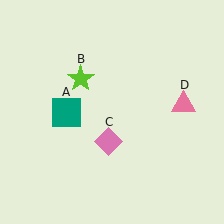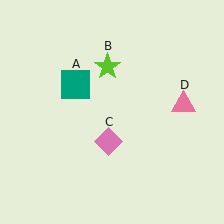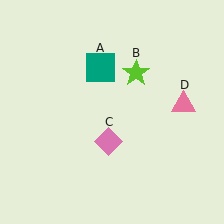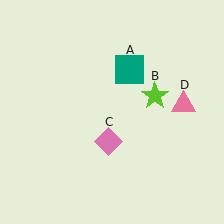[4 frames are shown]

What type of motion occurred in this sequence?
The teal square (object A), lime star (object B) rotated clockwise around the center of the scene.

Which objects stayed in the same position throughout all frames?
Pink diamond (object C) and pink triangle (object D) remained stationary.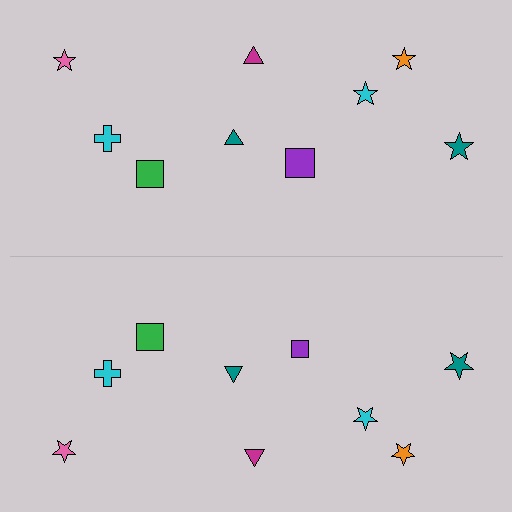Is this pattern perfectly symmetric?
No, the pattern is not perfectly symmetric. The purple square on the bottom side has a different size than its mirror counterpart.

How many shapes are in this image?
There are 18 shapes in this image.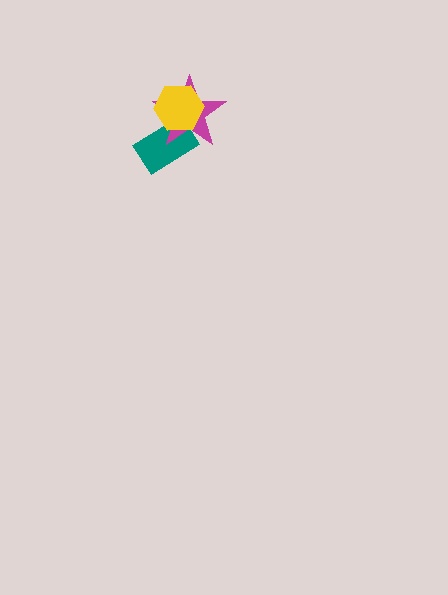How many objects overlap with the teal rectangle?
2 objects overlap with the teal rectangle.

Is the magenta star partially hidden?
Yes, it is partially covered by another shape.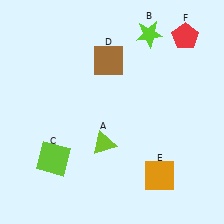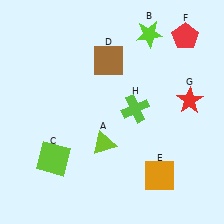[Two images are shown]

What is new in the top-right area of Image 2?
A lime cross (H) was added in the top-right area of Image 2.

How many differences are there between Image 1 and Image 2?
There are 2 differences between the two images.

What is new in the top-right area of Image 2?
A red star (G) was added in the top-right area of Image 2.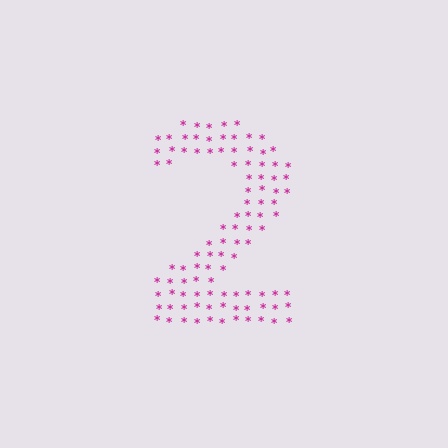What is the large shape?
The large shape is the digit 2.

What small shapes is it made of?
It is made of small asterisks.